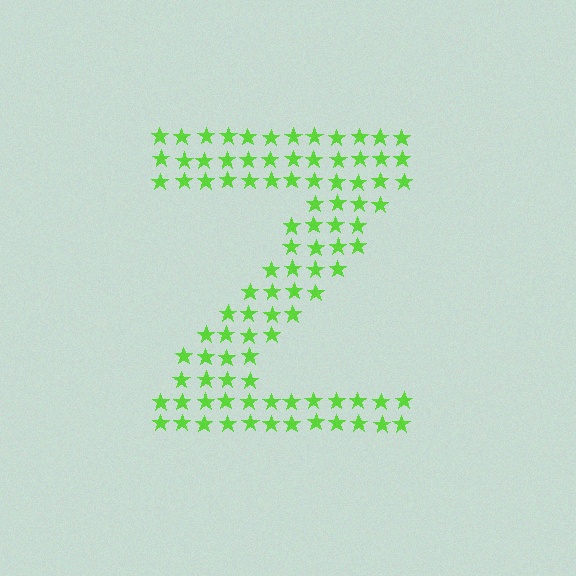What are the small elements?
The small elements are stars.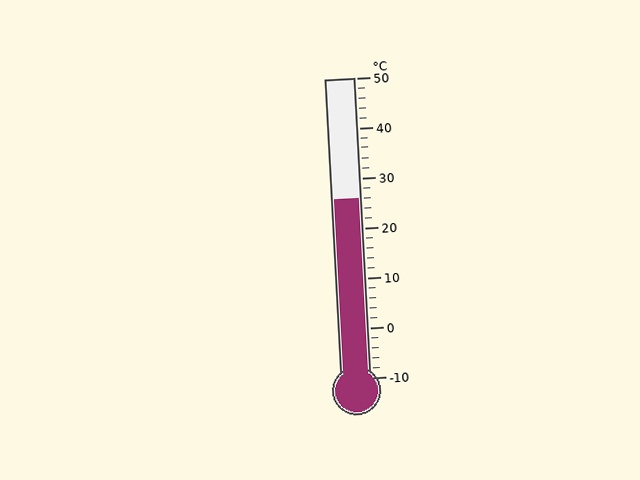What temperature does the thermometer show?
The thermometer shows approximately 26°C.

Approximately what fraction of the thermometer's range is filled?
The thermometer is filled to approximately 60% of its range.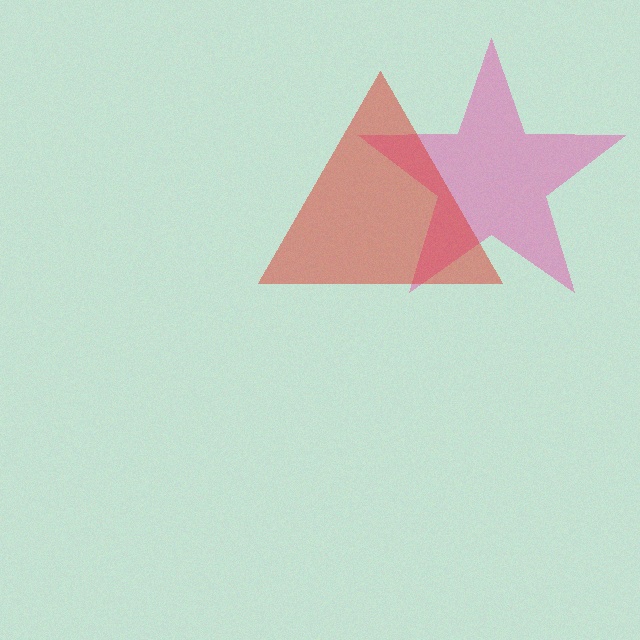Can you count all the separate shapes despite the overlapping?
Yes, there are 2 separate shapes.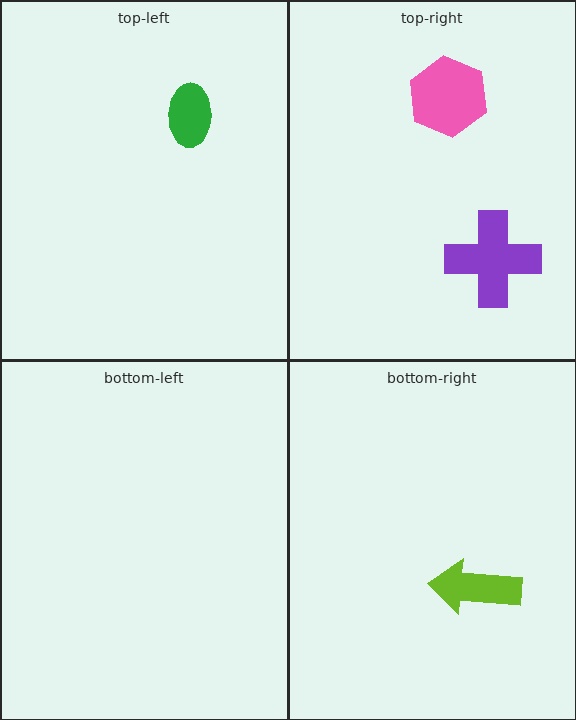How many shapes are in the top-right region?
2.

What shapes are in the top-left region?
The green ellipse.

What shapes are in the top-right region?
The pink hexagon, the purple cross.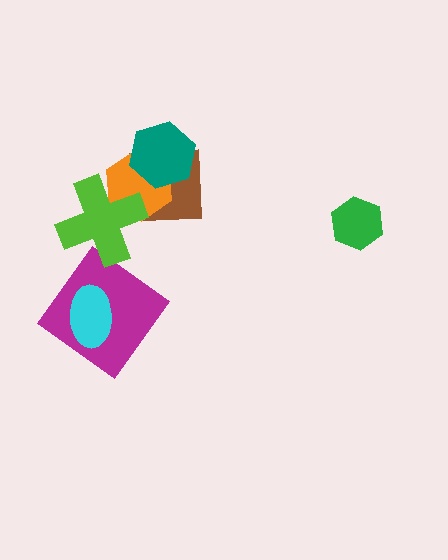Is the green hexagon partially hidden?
No, no other shape covers it.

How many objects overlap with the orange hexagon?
3 objects overlap with the orange hexagon.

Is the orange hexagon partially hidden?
Yes, it is partially covered by another shape.